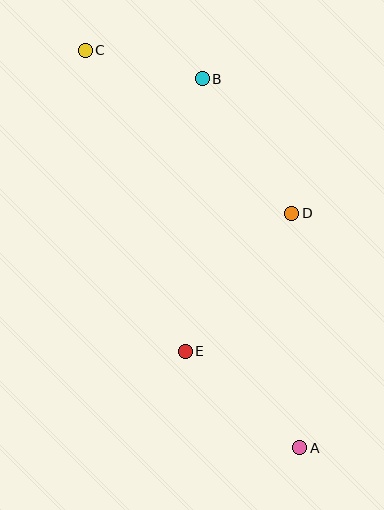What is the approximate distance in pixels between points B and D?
The distance between B and D is approximately 162 pixels.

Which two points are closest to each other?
Points B and C are closest to each other.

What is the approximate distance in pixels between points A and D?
The distance between A and D is approximately 234 pixels.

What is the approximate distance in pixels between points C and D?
The distance between C and D is approximately 263 pixels.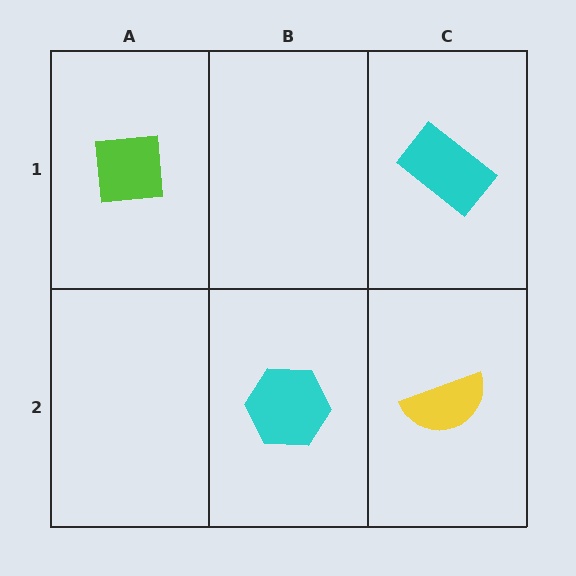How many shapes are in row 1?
2 shapes.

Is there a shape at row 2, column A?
No, that cell is empty.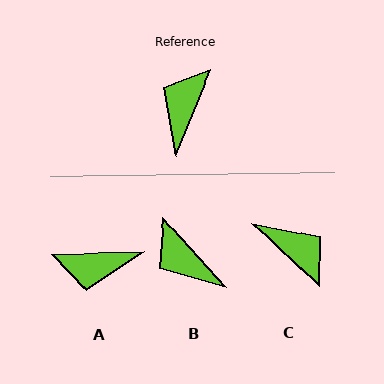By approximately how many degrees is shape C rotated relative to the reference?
Approximately 111 degrees clockwise.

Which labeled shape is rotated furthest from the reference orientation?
A, about 113 degrees away.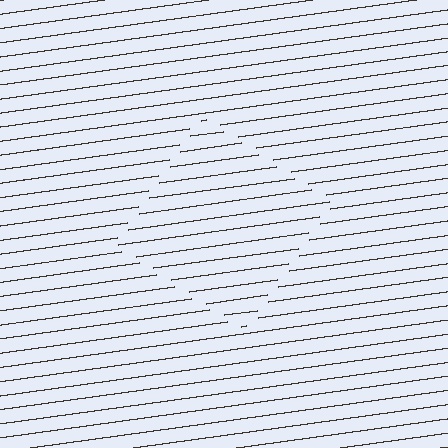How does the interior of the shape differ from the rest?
The interior of the shape contains the same grating, shifted by half a period — the contour is defined by the phase discontinuity where line-ends from the inner and outer gratings abut.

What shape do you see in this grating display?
An illusory square. The interior of the shape contains the same grating, shifted by half a period — the contour is defined by the phase discontinuity where line-ends from the inner and outer gratings abut.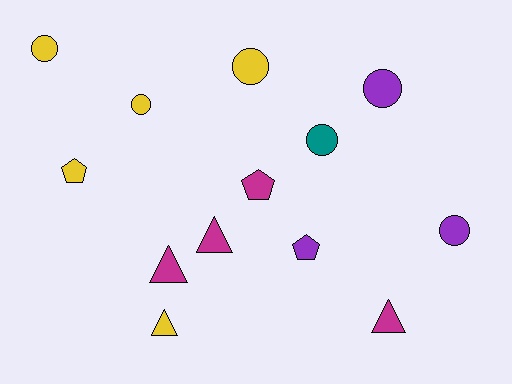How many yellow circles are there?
There are 3 yellow circles.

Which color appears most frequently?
Yellow, with 5 objects.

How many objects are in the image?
There are 13 objects.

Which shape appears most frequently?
Circle, with 6 objects.